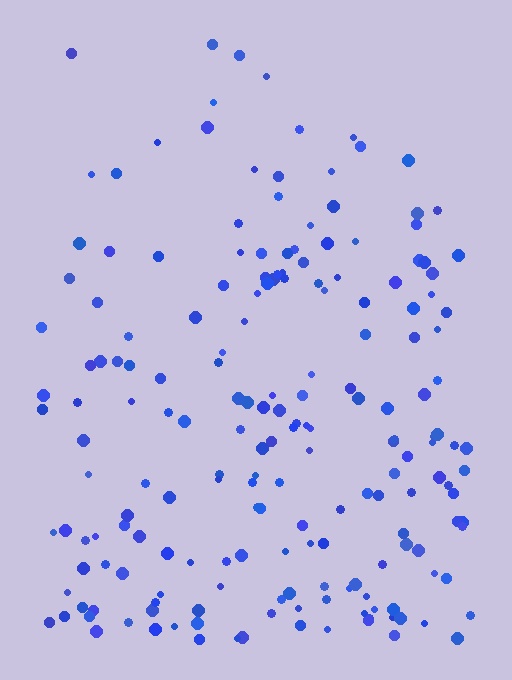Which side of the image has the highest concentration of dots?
The bottom.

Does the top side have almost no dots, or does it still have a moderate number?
Still a moderate number, just noticeably fewer than the bottom.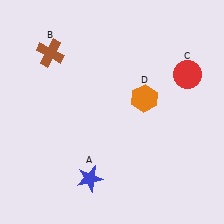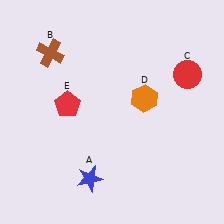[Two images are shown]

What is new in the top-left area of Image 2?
A red pentagon (E) was added in the top-left area of Image 2.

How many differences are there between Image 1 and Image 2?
There is 1 difference between the two images.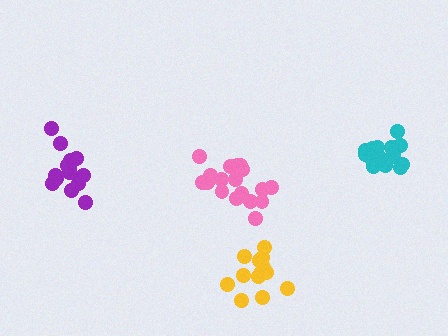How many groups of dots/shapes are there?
There are 4 groups.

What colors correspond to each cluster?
The clusters are colored: yellow, cyan, purple, pink.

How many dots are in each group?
Group 1: 14 dots, Group 2: 16 dots, Group 3: 14 dots, Group 4: 18 dots (62 total).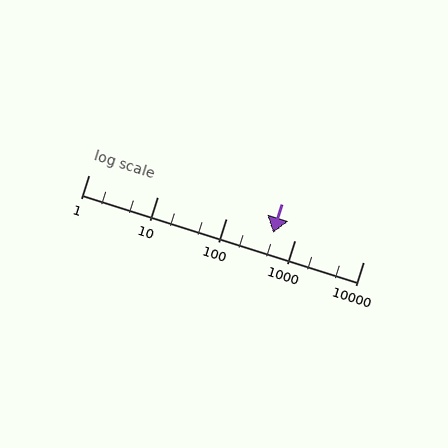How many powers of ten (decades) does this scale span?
The scale spans 4 decades, from 1 to 10000.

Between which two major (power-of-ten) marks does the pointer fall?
The pointer is between 100 and 1000.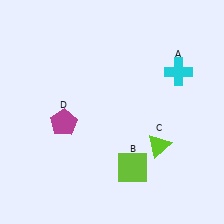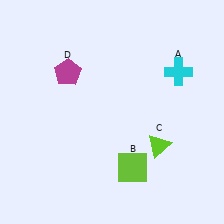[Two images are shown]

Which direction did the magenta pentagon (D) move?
The magenta pentagon (D) moved up.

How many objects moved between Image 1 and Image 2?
1 object moved between the two images.